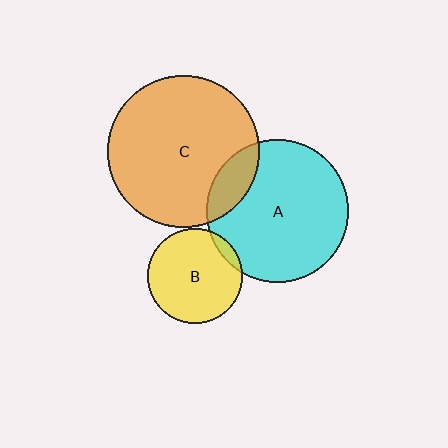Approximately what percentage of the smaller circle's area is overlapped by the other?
Approximately 15%.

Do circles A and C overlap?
Yes.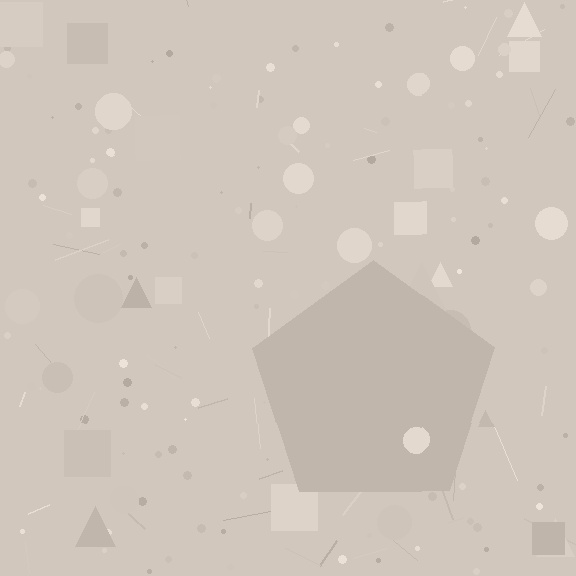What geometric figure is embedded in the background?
A pentagon is embedded in the background.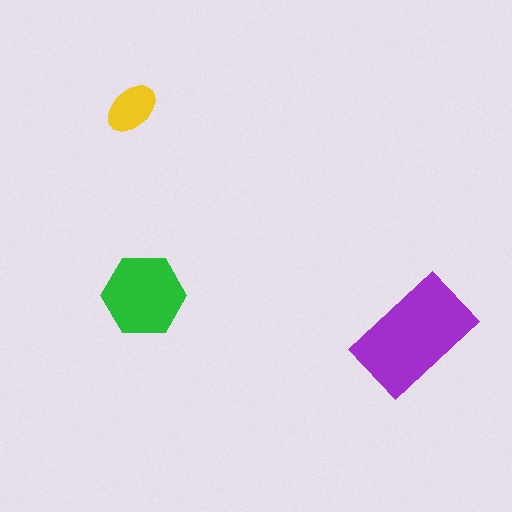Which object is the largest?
The purple rectangle.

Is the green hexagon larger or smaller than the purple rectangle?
Smaller.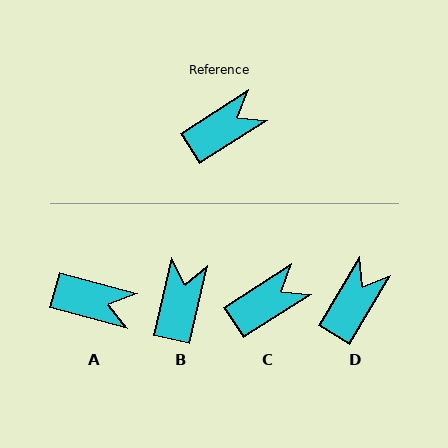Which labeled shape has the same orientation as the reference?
C.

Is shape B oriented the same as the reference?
No, it is off by about 44 degrees.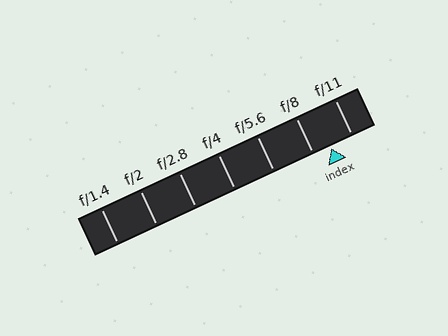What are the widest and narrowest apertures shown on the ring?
The widest aperture shown is f/1.4 and the narrowest is f/11.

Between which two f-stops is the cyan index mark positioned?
The index mark is between f/8 and f/11.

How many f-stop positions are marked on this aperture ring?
There are 7 f-stop positions marked.